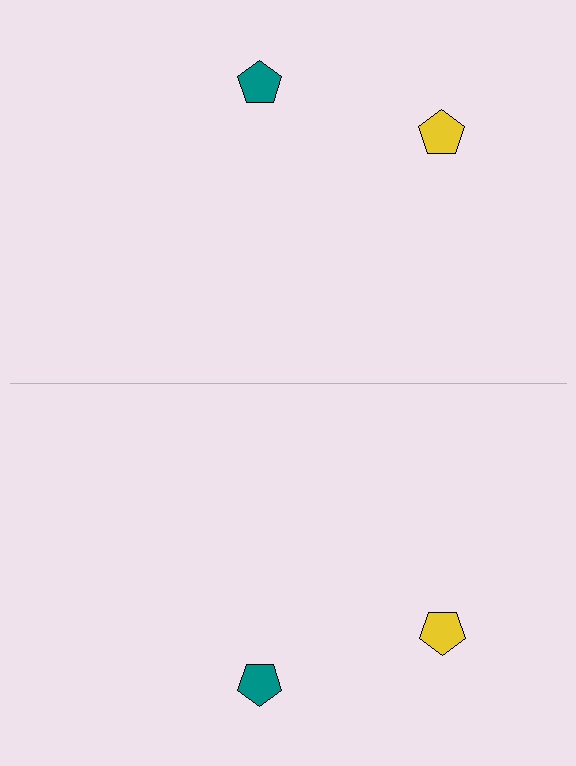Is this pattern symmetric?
Yes, this pattern has bilateral (reflection) symmetry.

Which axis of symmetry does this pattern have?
The pattern has a horizontal axis of symmetry running through the center of the image.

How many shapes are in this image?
There are 4 shapes in this image.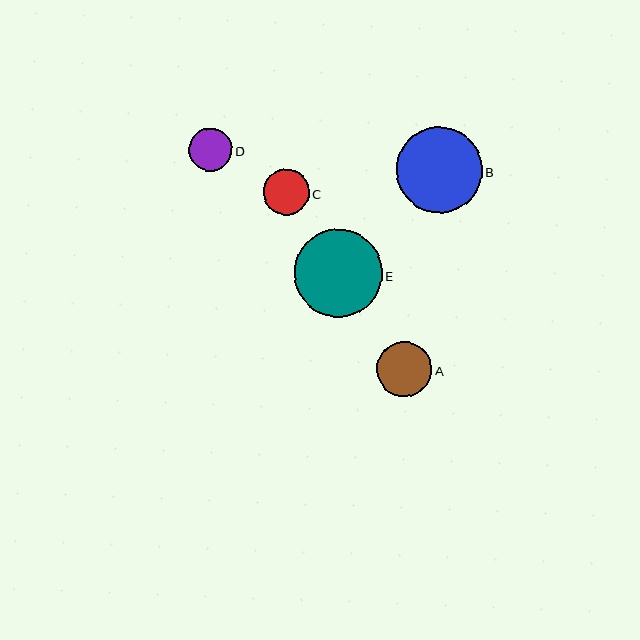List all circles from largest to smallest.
From largest to smallest: E, B, A, C, D.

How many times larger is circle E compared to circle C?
Circle E is approximately 1.9 times the size of circle C.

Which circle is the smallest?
Circle D is the smallest with a size of approximately 43 pixels.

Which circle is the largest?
Circle E is the largest with a size of approximately 88 pixels.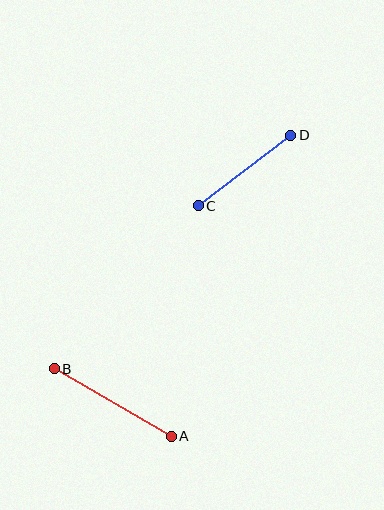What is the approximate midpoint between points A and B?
The midpoint is at approximately (113, 403) pixels.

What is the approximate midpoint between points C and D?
The midpoint is at approximately (244, 170) pixels.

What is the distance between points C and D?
The distance is approximately 116 pixels.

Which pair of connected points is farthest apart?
Points A and B are farthest apart.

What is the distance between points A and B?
The distance is approximately 135 pixels.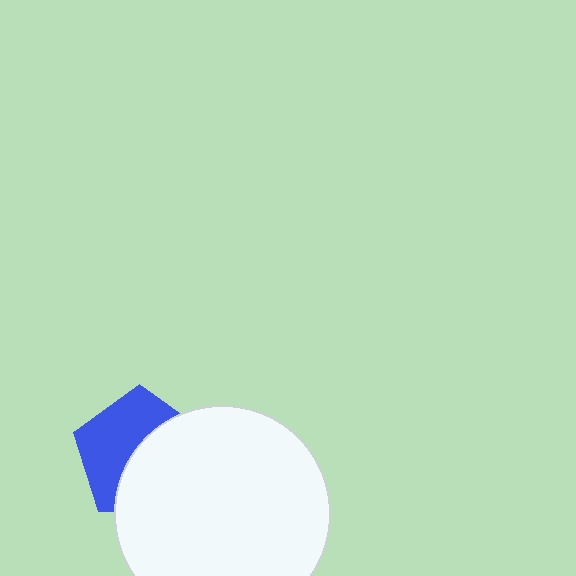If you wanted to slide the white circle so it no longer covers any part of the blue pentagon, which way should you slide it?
Slide it toward the lower-right — that is the most direct way to separate the two shapes.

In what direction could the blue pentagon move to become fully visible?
The blue pentagon could move toward the upper-left. That would shift it out from behind the white circle entirely.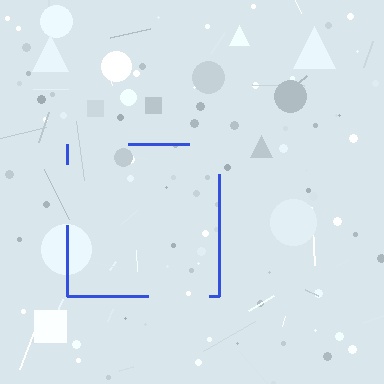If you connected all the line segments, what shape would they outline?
They would outline a square.